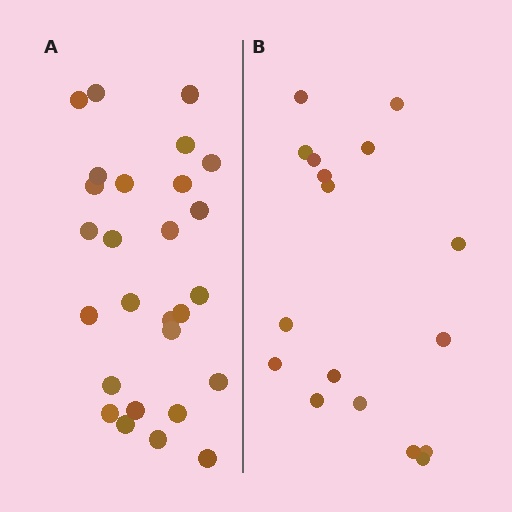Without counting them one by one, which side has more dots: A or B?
Region A (the left region) has more dots.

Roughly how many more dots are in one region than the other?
Region A has roughly 10 or so more dots than region B.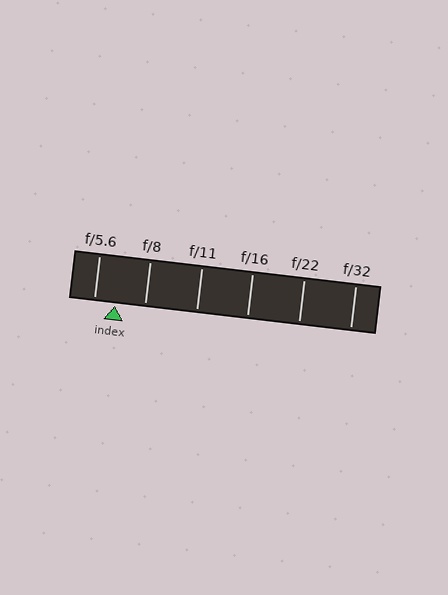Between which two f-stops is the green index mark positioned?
The index mark is between f/5.6 and f/8.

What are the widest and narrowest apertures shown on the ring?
The widest aperture shown is f/5.6 and the narrowest is f/32.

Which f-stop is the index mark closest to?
The index mark is closest to f/5.6.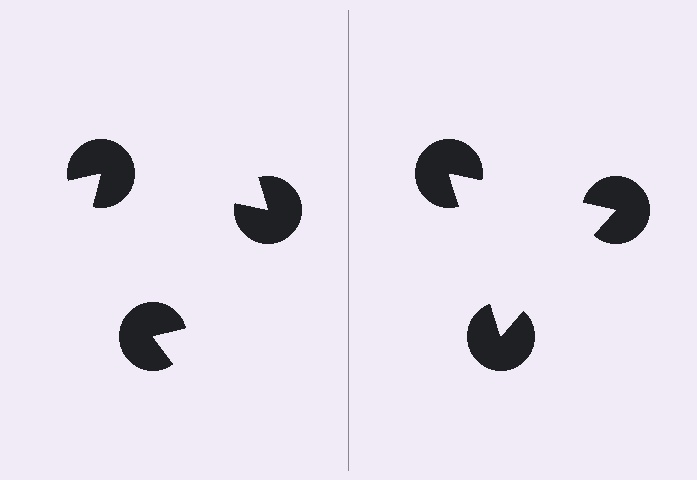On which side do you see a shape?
An illusory triangle appears on the right side. On the left side the wedge cuts are rotated, so no coherent shape forms.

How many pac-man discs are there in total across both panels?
6 — 3 on each side.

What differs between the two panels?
The pac-man discs are positioned identically on both sides; only the wedge orientations differ. On the right they align to a triangle; on the left they are misaligned.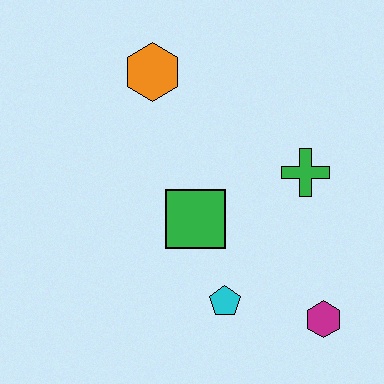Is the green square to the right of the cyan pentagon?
No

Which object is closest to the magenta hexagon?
The cyan pentagon is closest to the magenta hexagon.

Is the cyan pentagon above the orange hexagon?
No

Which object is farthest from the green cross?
The orange hexagon is farthest from the green cross.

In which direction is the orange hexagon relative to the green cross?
The orange hexagon is to the left of the green cross.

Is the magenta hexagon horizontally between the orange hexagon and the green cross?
No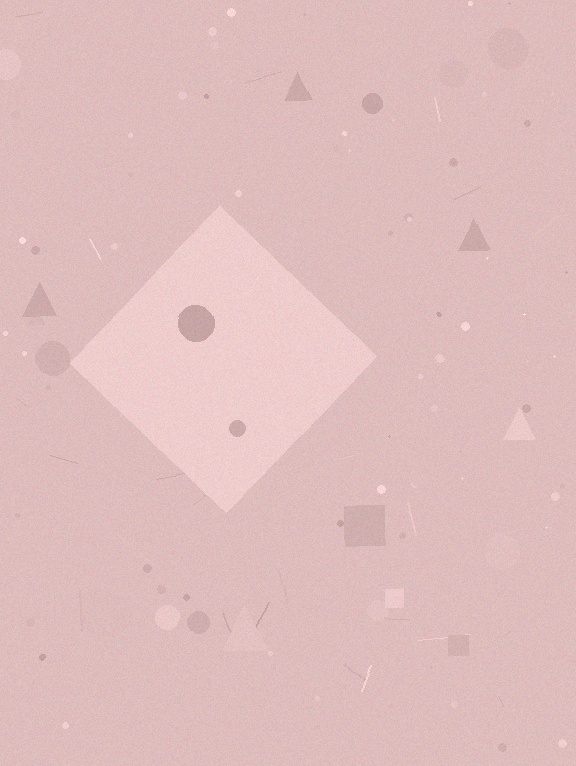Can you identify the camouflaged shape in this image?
The camouflaged shape is a diamond.